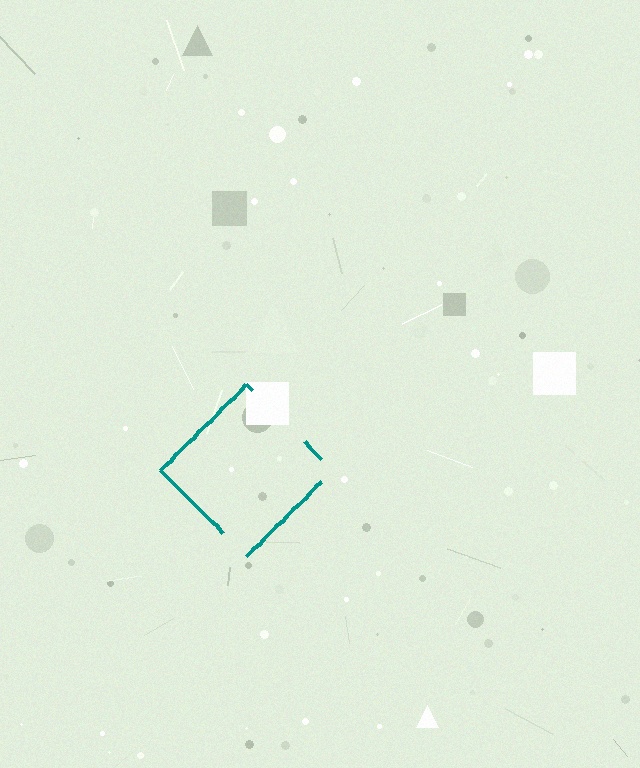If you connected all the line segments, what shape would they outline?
They would outline a diamond.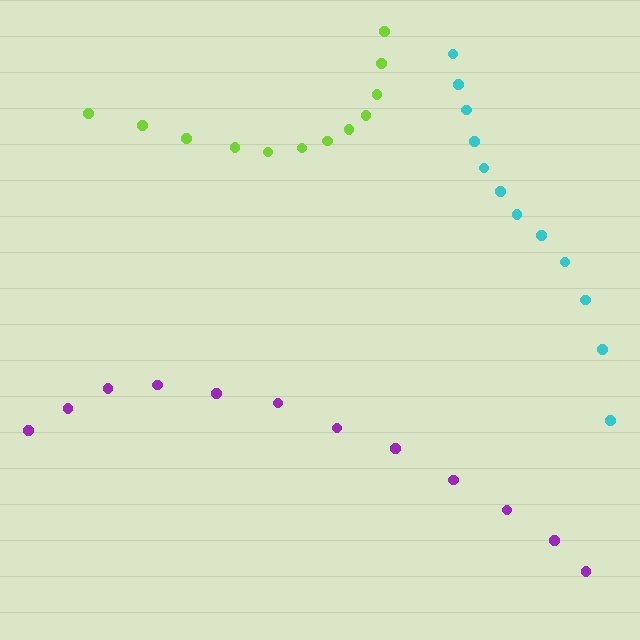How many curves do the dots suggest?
There are 3 distinct paths.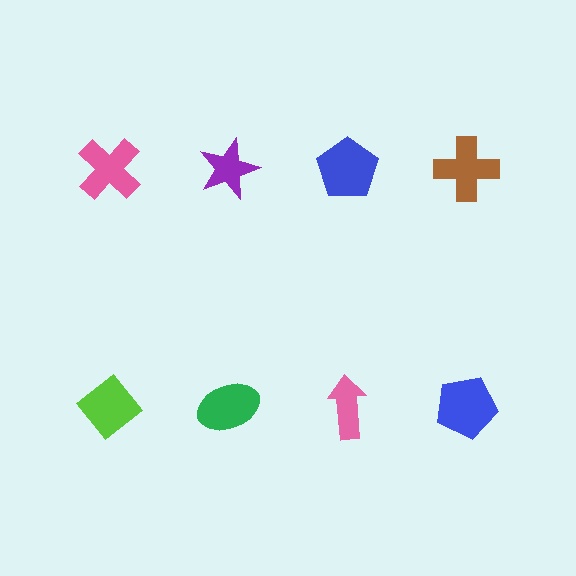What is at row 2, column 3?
A pink arrow.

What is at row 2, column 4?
A blue pentagon.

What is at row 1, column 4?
A brown cross.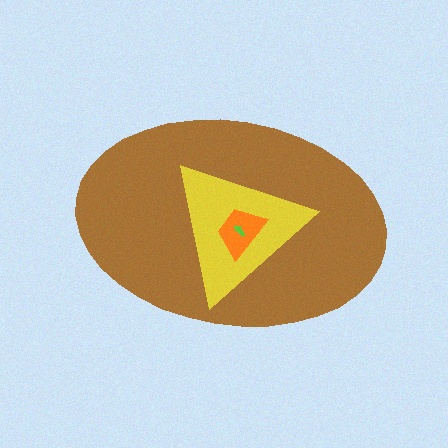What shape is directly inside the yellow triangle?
The orange trapezoid.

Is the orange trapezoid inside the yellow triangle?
Yes.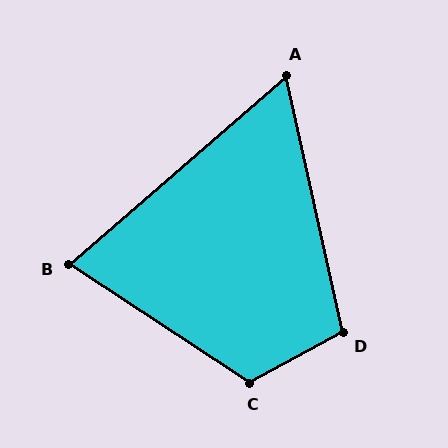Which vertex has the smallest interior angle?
A, at approximately 62 degrees.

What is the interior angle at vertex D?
Approximately 106 degrees (obtuse).